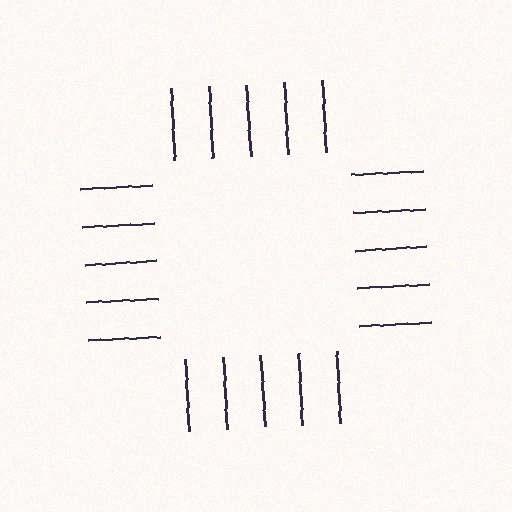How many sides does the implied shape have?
4 sides — the line-ends trace a square.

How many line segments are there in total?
20 — 5 along each of the 4 edges.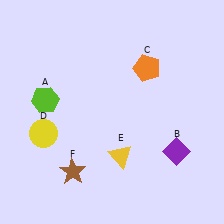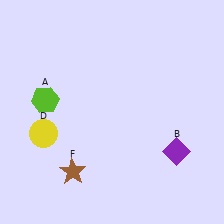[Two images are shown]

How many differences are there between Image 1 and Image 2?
There are 2 differences between the two images.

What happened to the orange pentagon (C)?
The orange pentagon (C) was removed in Image 2. It was in the top-right area of Image 1.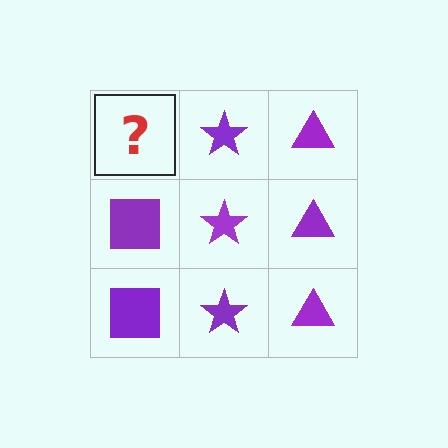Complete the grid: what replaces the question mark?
The question mark should be replaced with a purple square.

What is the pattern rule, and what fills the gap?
The rule is that each column has a consistent shape. The gap should be filled with a purple square.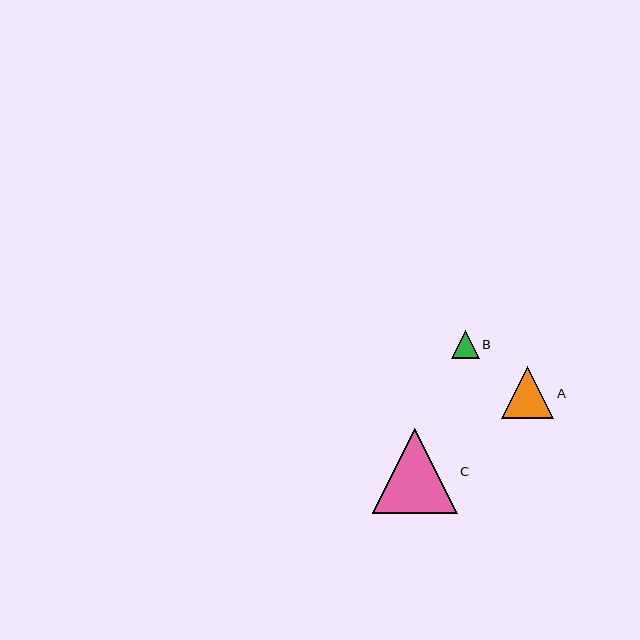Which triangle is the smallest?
Triangle B is the smallest with a size of approximately 28 pixels.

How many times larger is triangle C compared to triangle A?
Triangle C is approximately 1.6 times the size of triangle A.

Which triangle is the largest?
Triangle C is the largest with a size of approximately 85 pixels.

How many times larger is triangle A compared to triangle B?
Triangle A is approximately 1.9 times the size of triangle B.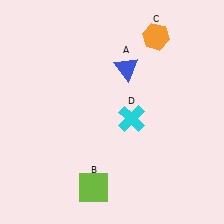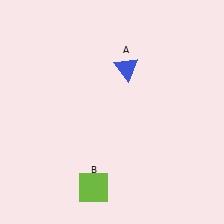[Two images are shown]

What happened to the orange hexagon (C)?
The orange hexagon (C) was removed in Image 2. It was in the top-right area of Image 1.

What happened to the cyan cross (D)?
The cyan cross (D) was removed in Image 2. It was in the bottom-right area of Image 1.